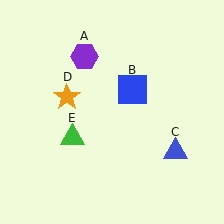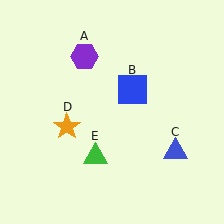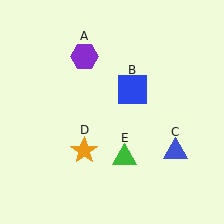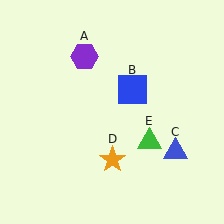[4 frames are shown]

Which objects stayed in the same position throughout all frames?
Purple hexagon (object A) and blue square (object B) and blue triangle (object C) remained stationary.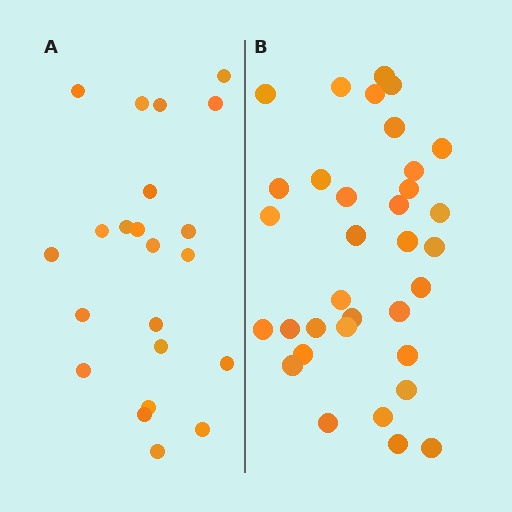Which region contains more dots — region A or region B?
Region B (the right region) has more dots.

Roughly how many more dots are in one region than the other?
Region B has roughly 12 or so more dots than region A.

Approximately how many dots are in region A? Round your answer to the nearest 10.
About 20 dots. (The exact count is 22, which rounds to 20.)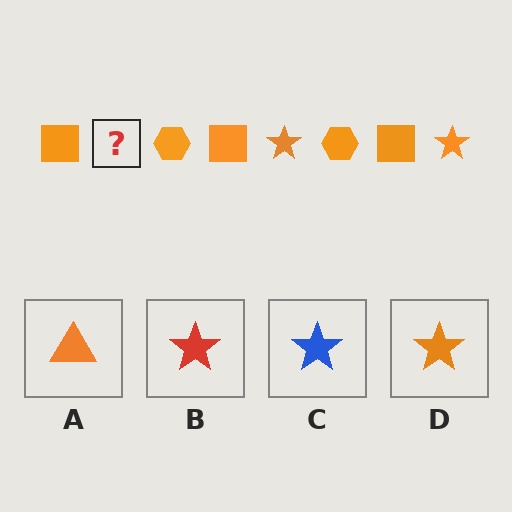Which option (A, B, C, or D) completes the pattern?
D.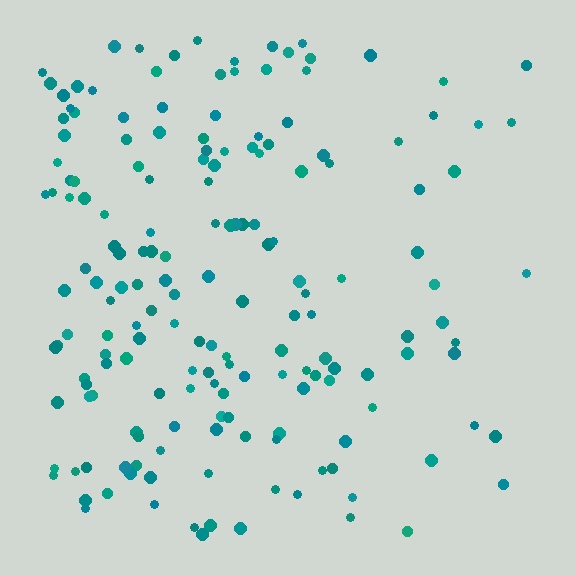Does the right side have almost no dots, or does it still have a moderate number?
Still a moderate number, just noticeably fewer than the left.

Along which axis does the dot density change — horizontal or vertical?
Horizontal.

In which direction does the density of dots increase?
From right to left, with the left side densest.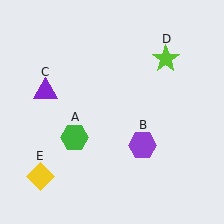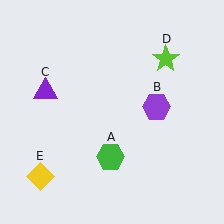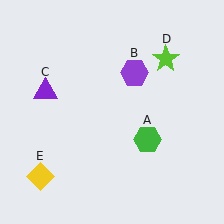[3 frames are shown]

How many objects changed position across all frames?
2 objects changed position: green hexagon (object A), purple hexagon (object B).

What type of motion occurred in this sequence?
The green hexagon (object A), purple hexagon (object B) rotated counterclockwise around the center of the scene.